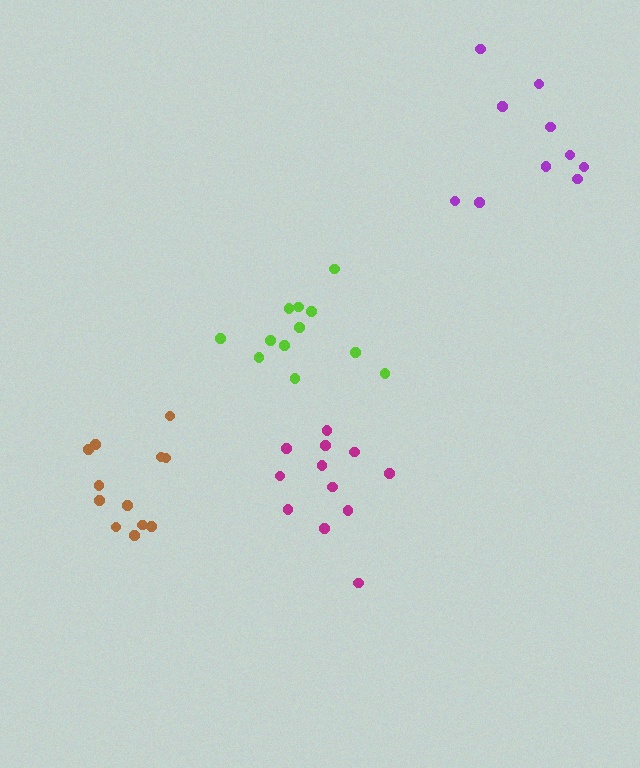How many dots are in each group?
Group 1: 12 dots, Group 2: 10 dots, Group 3: 12 dots, Group 4: 12 dots (46 total).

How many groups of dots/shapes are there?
There are 4 groups.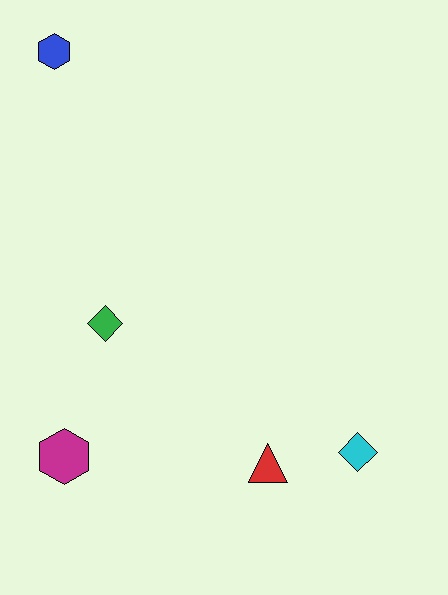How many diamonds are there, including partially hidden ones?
There are 2 diamonds.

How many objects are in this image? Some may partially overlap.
There are 5 objects.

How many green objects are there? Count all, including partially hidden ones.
There is 1 green object.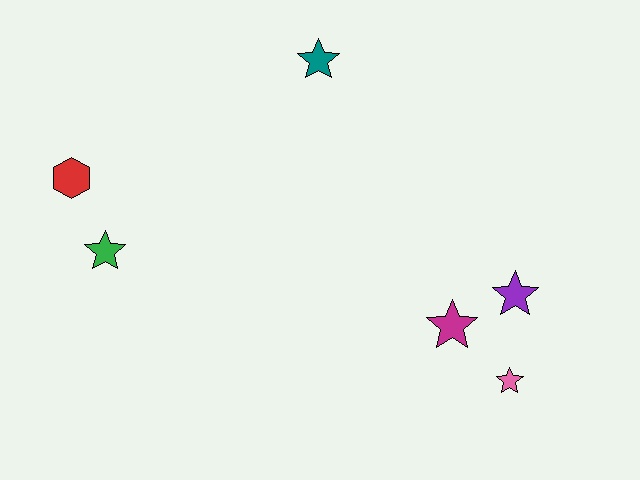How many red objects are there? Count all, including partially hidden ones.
There is 1 red object.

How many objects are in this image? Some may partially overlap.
There are 6 objects.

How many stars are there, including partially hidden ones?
There are 5 stars.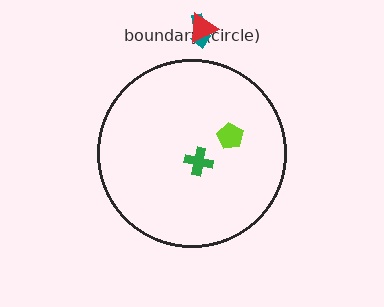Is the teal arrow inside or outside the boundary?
Outside.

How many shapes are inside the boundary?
2 inside, 2 outside.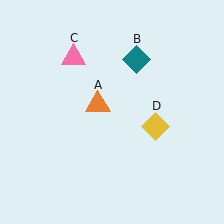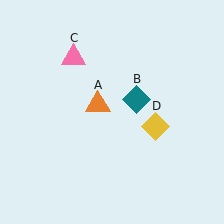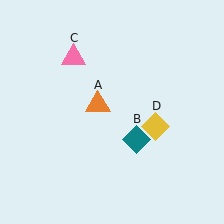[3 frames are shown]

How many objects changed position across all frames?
1 object changed position: teal diamond (object B).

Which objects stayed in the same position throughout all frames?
Orange triangle (object A) and pink triangle (object C) and yellow diamond (object D) remained stationary.